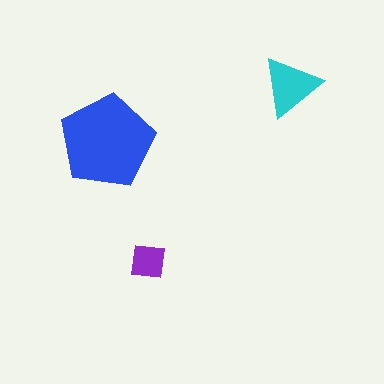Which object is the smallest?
The purple square.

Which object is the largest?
The blue pentagon.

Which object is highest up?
The cyan triangle is topmost.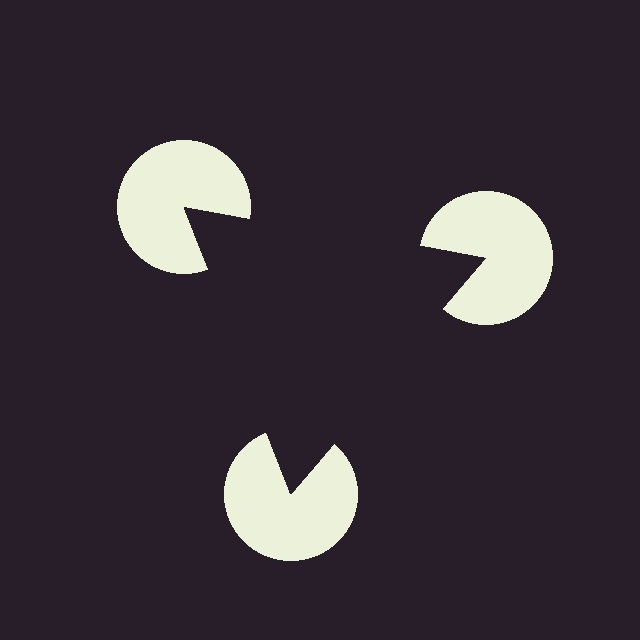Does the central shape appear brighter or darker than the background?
It typically appears slightly darker than the background, even though no actual brightness change is drawn.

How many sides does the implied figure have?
3 sides.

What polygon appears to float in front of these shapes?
An illusory triangle — its edges are inferred from the aligned wedge cuts in the pac-man discs, not physically drawn.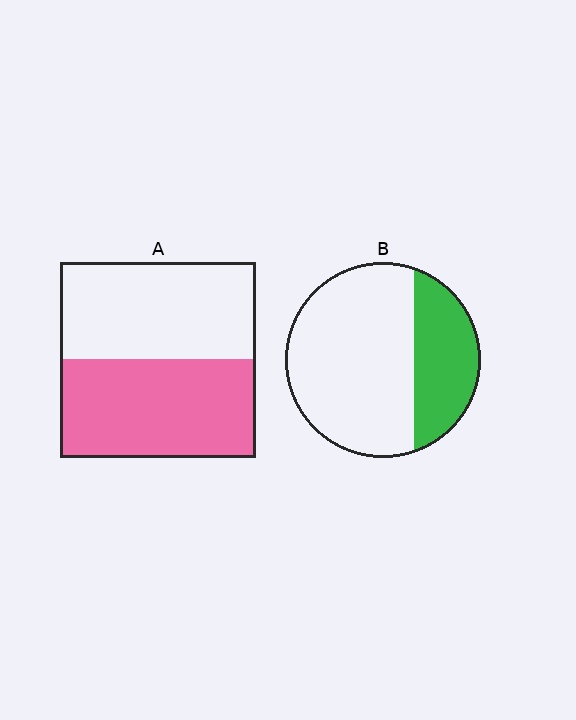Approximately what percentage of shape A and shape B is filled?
A is approximately 50% and B is approximately 30%.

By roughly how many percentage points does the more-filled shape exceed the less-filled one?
By roughly 20 percentage points (A over B).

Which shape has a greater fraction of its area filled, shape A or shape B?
Shape A.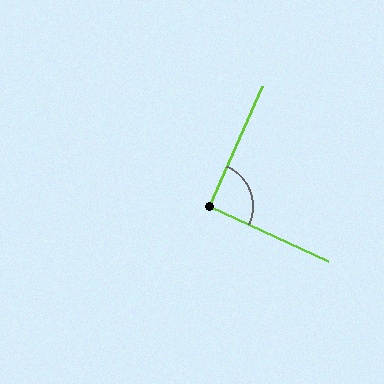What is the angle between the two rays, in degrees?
Approximately 91 degrees.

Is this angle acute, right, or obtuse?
It is approximately a right angle.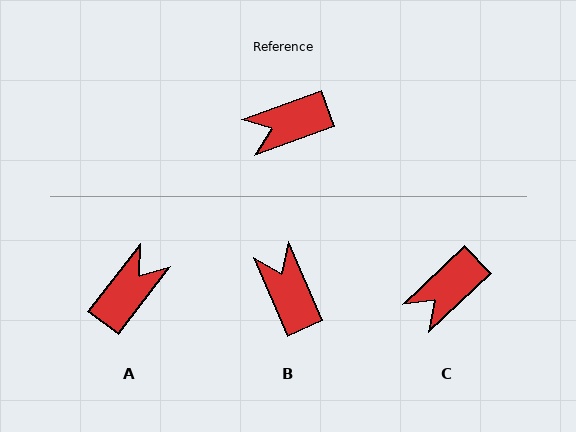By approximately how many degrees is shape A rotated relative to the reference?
Approximately 148 degrees clockwise.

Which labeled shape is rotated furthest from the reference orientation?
A, about 148 degrees away.